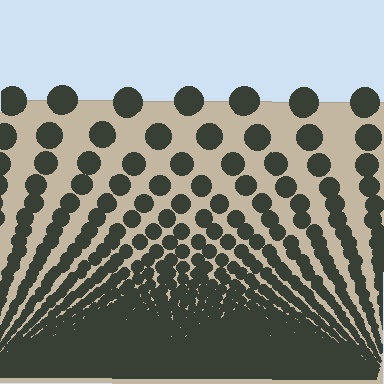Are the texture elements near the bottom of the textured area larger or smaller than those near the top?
Smaller. The gradient is inverted — elements near the bottom are smaller and denser.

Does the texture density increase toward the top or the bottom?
Density increases toward the bottom.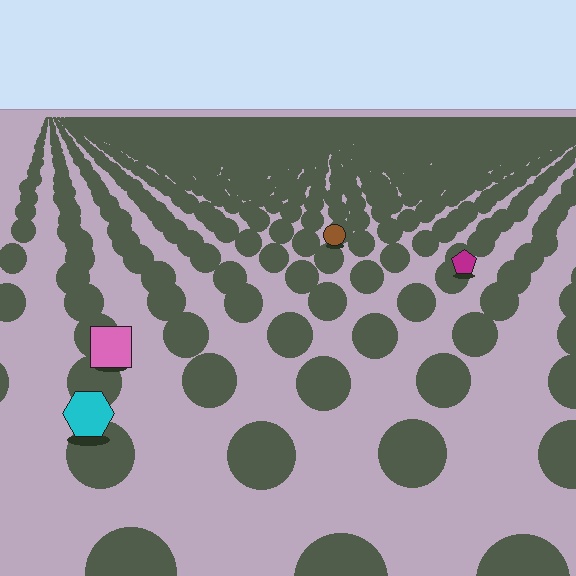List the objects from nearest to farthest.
From nearest to farthest: the cyan hexagon, the pink square, the magenta pentagon, the brown circle.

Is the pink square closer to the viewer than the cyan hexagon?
No. The cyan hexagon is closer — you can tell from the texture gradient: the ground texture is coarser near it.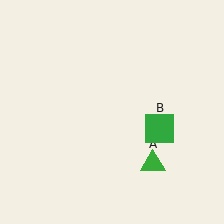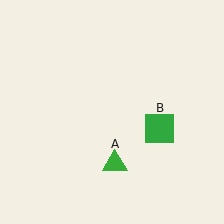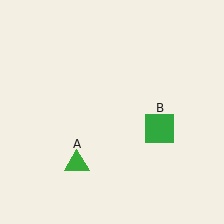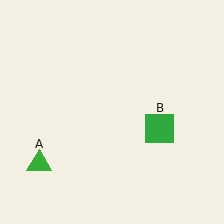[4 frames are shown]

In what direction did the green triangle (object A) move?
The green triangle (object A) moved left.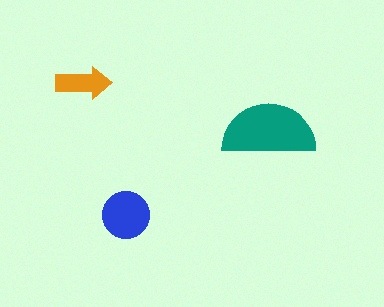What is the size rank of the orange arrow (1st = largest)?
3rd.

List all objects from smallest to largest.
The orange arrow, the blue circle, the teal semicircle.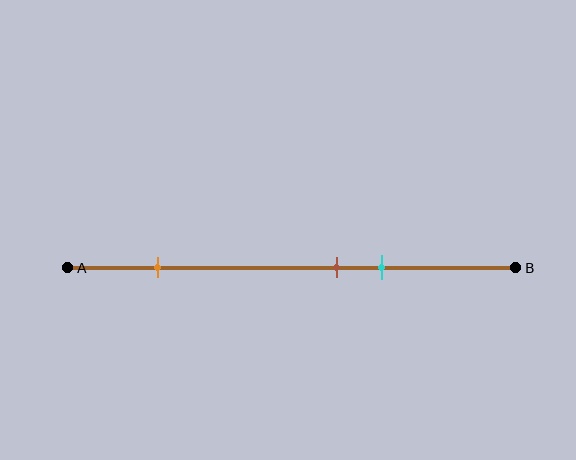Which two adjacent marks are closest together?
The brown and cyan marks are the closest adjacent pair.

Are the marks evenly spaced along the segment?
No, the marks are not evenly spaced.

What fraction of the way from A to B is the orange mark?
The orange mark is approximately 20% (0.2) of the way from A to B.